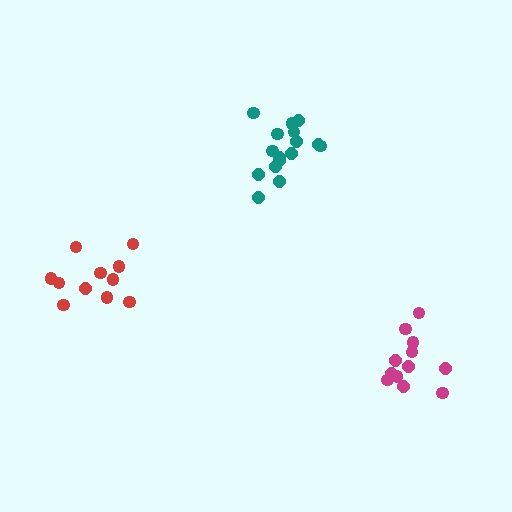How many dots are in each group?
Group 1: 12 dots, Group 2: 16 dots, Group 3: 11 dots (39 total).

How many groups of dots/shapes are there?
There are 3 groups.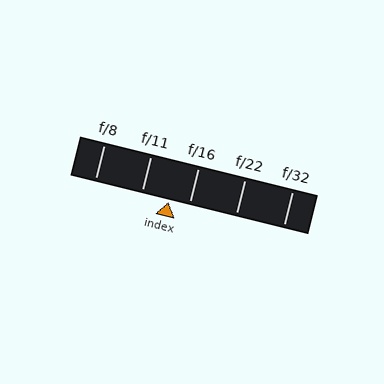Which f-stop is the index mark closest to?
The index mark is closest to f/16.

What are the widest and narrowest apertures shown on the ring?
The widest aperture shown is f/8 and the narrowest is f/32.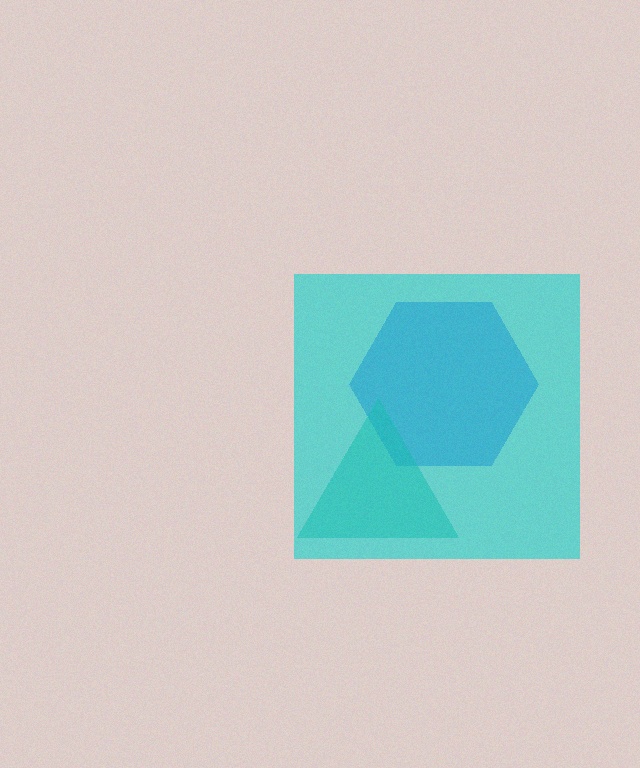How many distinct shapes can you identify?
There are 3 distinct shapes: a blue hexagon, a teal triangle, a cyan square.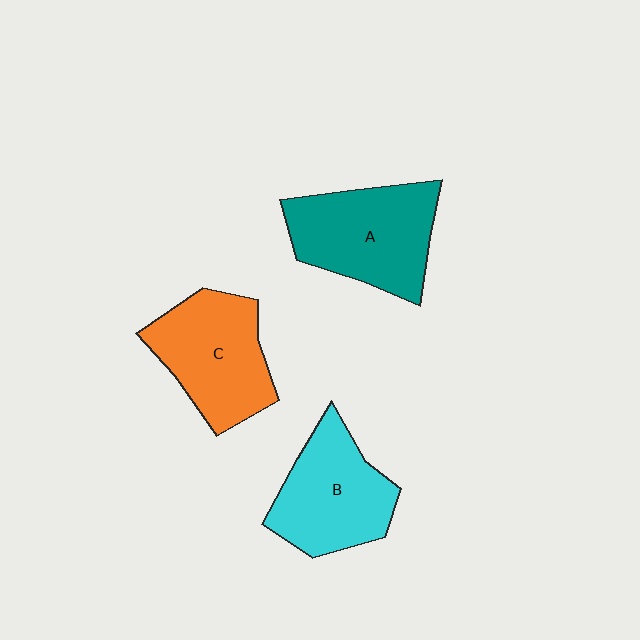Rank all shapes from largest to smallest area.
From largest to smallest: A (teal), C (orange), B (cyan).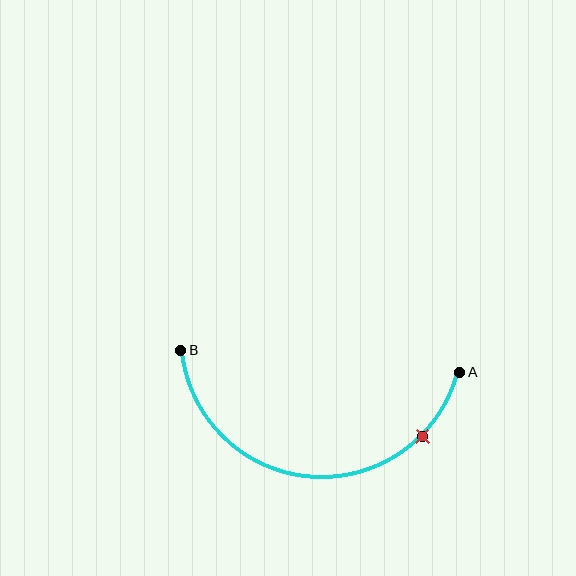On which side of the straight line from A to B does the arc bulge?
The arc bulges below the straight line connecting A and B.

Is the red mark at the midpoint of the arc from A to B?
No. The red mark lies on the arc but is closer to endpoint A. The arc midpoint would be at the point on the curve equidistant along the arc from both A and B.